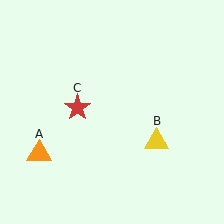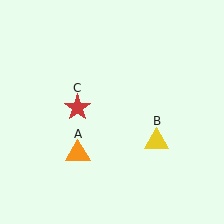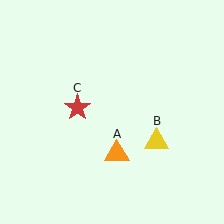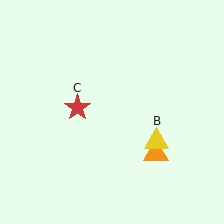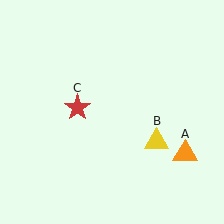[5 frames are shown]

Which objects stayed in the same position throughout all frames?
Yellow triangle (object B) and red star (object C) remained stationary.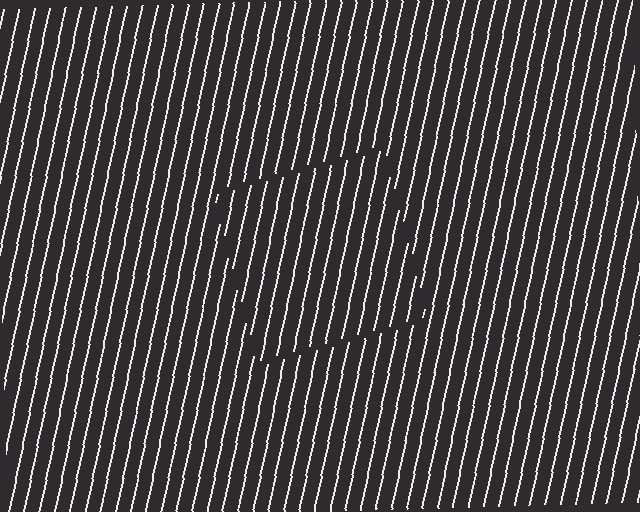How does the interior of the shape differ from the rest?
The interior of the shape contains the same grating, shifted by half a period — the contour is defined by the phase discontinuity where line-ends from the inner and outer gratings abut.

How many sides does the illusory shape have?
4 sides — the line-ends trace a square.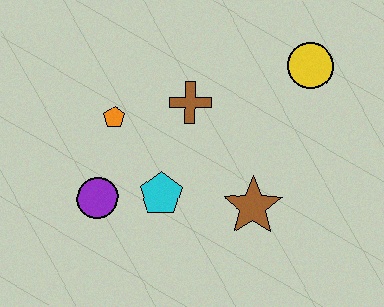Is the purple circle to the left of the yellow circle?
Yes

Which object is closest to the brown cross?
The orange pentagon is closest to the brown cross.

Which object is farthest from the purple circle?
The yellow circle is farthest from the purple circle.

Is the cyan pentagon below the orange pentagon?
Yes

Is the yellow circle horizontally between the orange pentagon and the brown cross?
No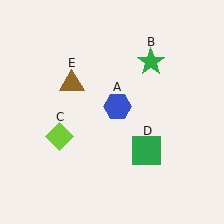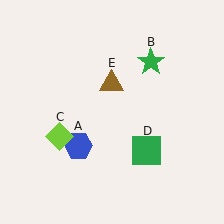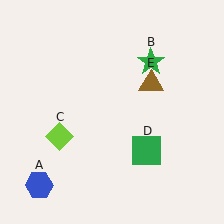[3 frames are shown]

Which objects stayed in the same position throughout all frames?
Green star (object B) and lime diamond (object C) and green square (object D) remained stationary.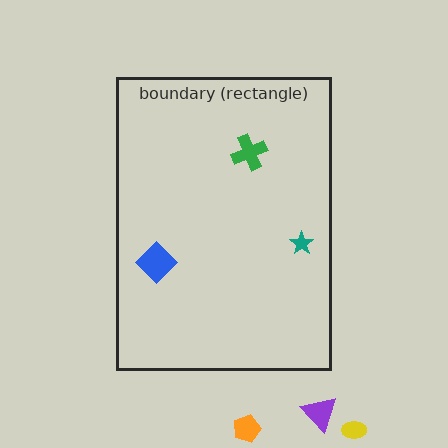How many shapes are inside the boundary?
3 inside, 3 outside.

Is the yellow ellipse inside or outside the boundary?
Outside.